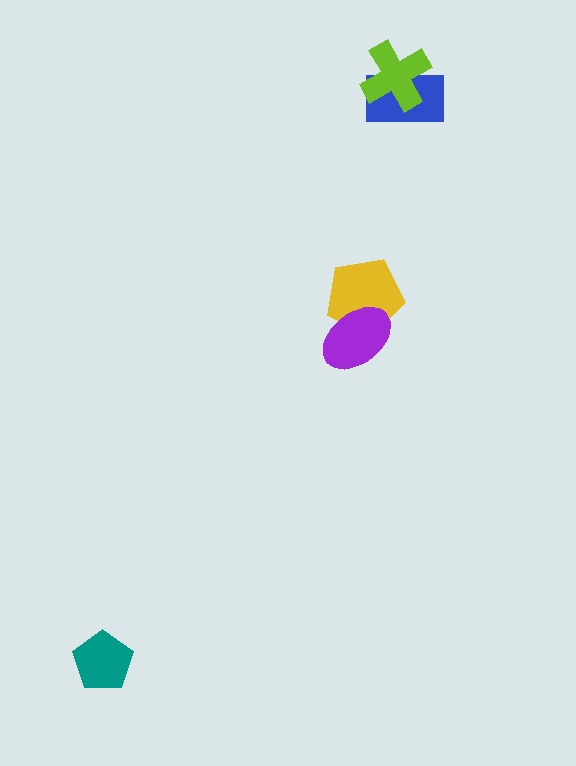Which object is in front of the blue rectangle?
The lime cross is in front of the blue rectangle.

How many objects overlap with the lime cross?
1 object overlaps with the lime cross.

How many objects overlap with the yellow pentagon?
1 object overlaps with the yellow pentagon.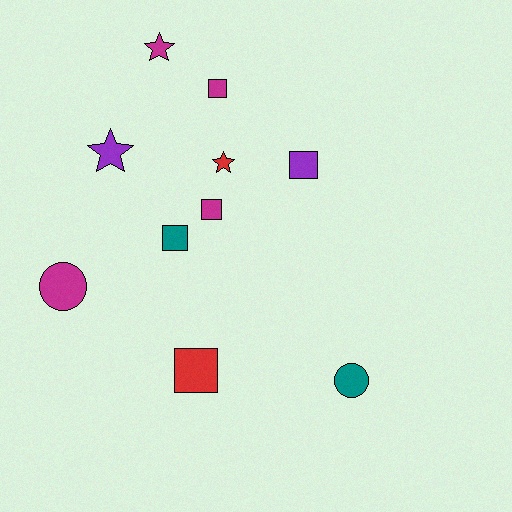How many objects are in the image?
There are 10 objects.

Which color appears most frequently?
Magenta, with 4 objects.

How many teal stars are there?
There are no teal stars.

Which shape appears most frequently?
Square, with 5 objects.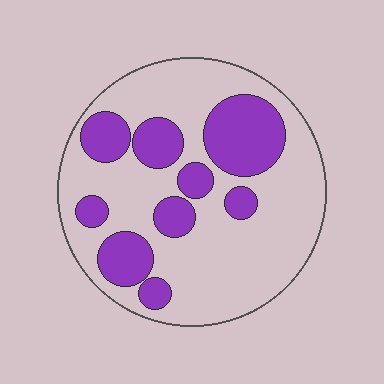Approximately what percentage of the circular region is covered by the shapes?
Approximately 30%.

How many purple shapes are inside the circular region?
9.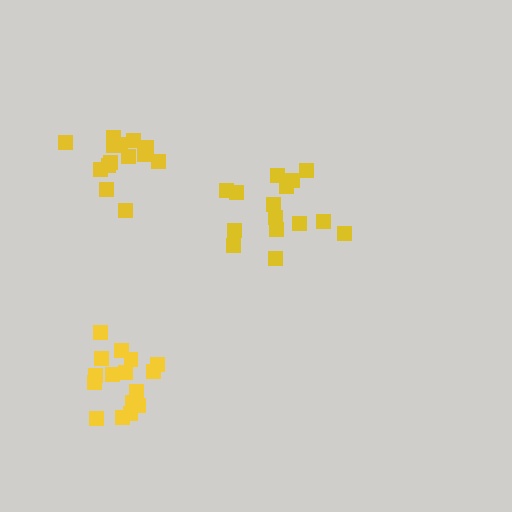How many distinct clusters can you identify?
There are 3 distinct clusters.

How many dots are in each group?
Group 1: 15 dots, Group 2: 15 dots, Group 3: 16 dots (46 total).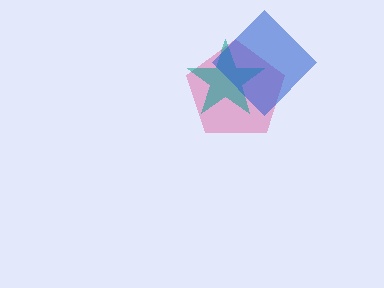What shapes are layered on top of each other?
The layered shapes are: a pink pentagon, a teal star, a blue diamond.